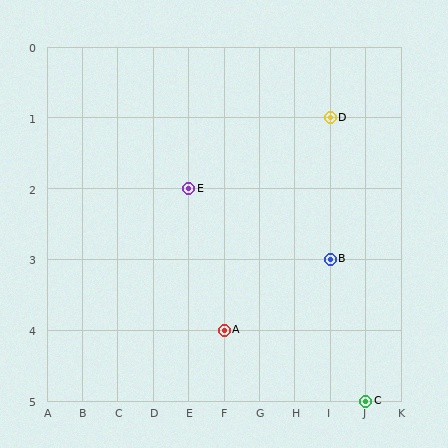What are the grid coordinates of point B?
Point B is at grid coordinates (I, 3).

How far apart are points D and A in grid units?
Points D and A are 3 columns and 3 rows apart (about 4.2 grid units diagonally).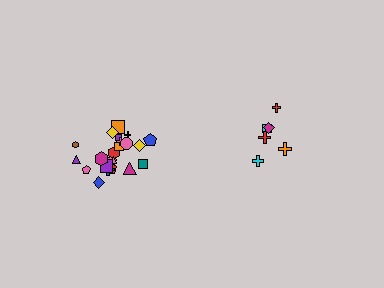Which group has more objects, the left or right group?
The left group.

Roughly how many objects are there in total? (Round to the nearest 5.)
Roughly 30 objects in total.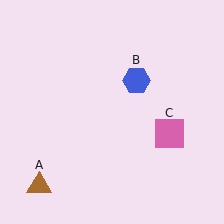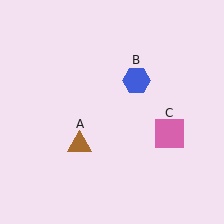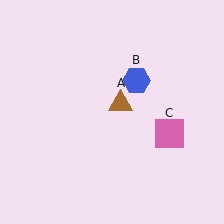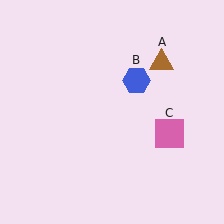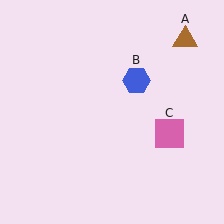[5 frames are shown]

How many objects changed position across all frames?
1 object changed position: brown triangle (object A).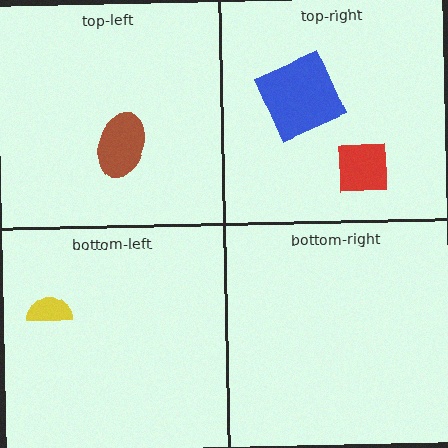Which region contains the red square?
The top-right region.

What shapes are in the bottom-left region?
The yellow semicircle.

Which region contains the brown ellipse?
The top-left region.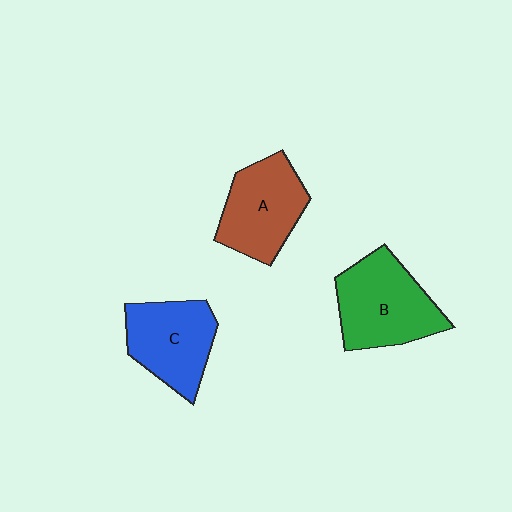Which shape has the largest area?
Shape B (green).